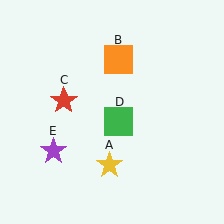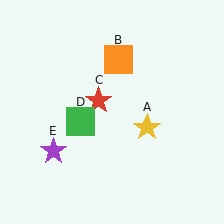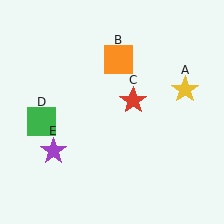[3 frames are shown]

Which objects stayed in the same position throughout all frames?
Orange square (object B) and purple star (object E) remained stationary.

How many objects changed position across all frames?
3 objects changed position: yellow star (object A), red star (object C), green square (object D).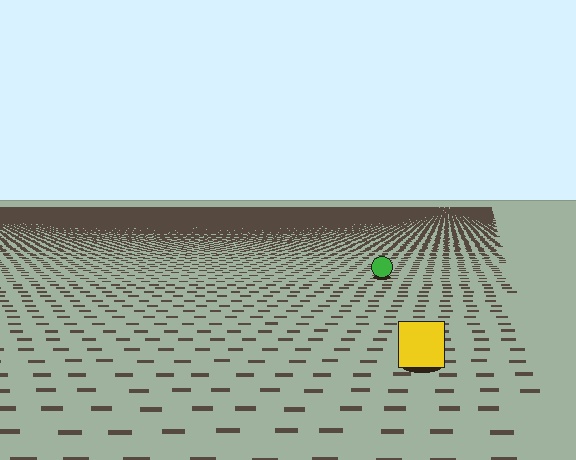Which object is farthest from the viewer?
The green circle is farthest from the viewer. It appears smaller and the ground texture around it is denser.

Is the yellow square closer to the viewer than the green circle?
Yes. The yellow square is closer — you can tell from the texture gradient: the ground texture is coarser near it.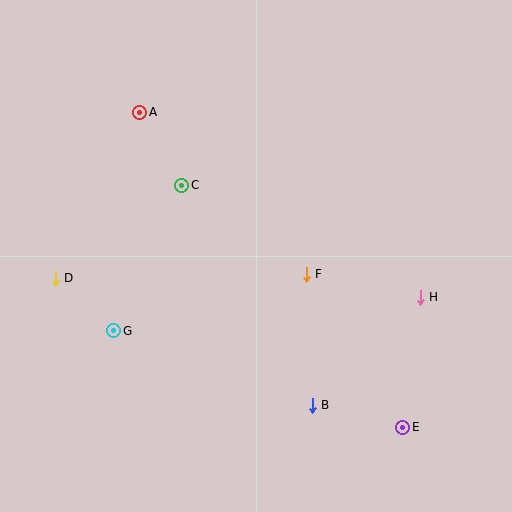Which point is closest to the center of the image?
Point F at (306, 274) is closest to the center.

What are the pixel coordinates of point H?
Point H is at (420, 297).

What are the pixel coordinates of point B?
Point B is at (312, 405).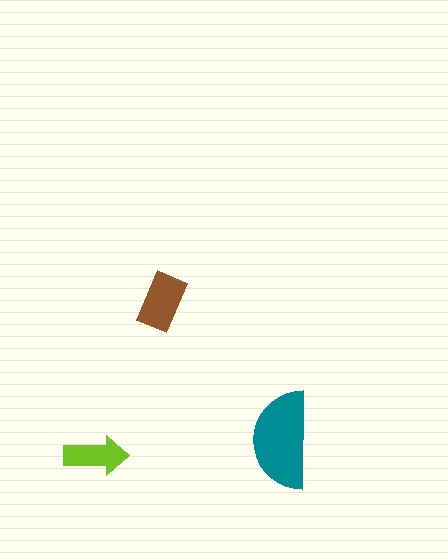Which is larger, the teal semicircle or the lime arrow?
The teal semicircle.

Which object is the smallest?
The lime arrow.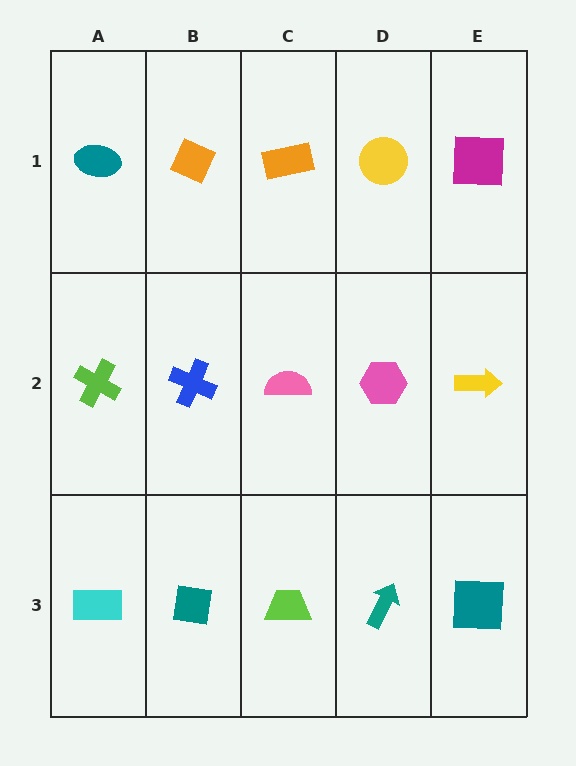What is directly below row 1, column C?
A pink semicircle.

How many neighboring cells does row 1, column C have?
3.